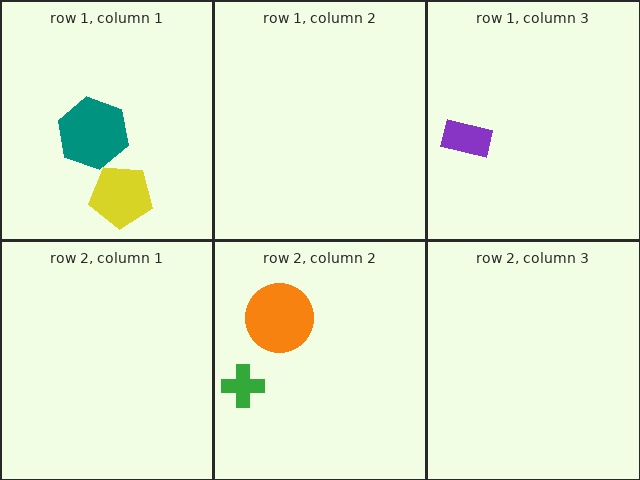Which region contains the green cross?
The row 2, column 2 region.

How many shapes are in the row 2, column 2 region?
2.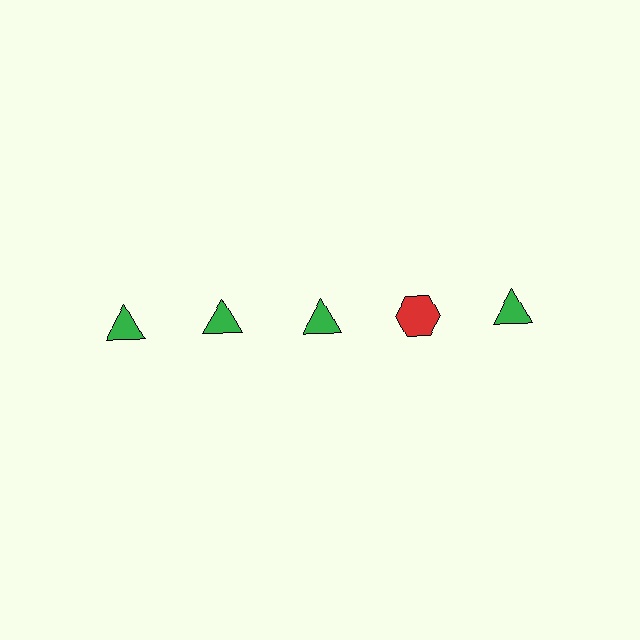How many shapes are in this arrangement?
There are 5 shapes arranged in a grid pattern.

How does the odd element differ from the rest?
It differs in both color (red instead of green) and shape (hexagon instead of triangle).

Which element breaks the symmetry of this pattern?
The red hexagon in the top row, second from right column breaks the symmetry. All other shapes are green triangles.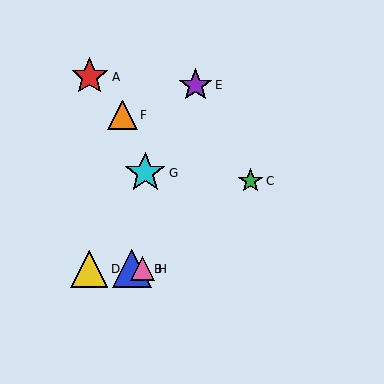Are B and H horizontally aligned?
Yes, both are at y≈269.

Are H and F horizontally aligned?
No, H is at y≈269 and F is at y≈115.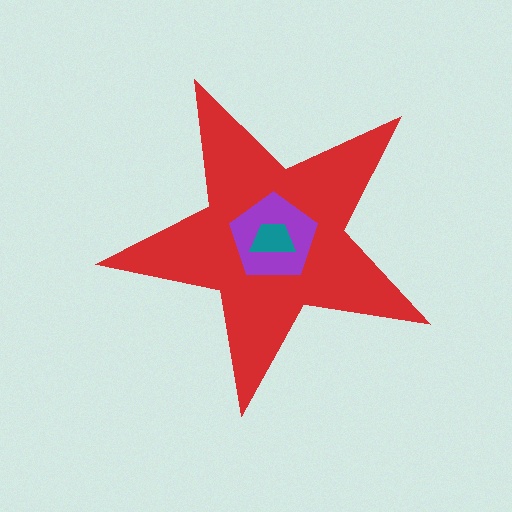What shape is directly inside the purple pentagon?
The teal trapezoid.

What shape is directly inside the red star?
The purple pentagon.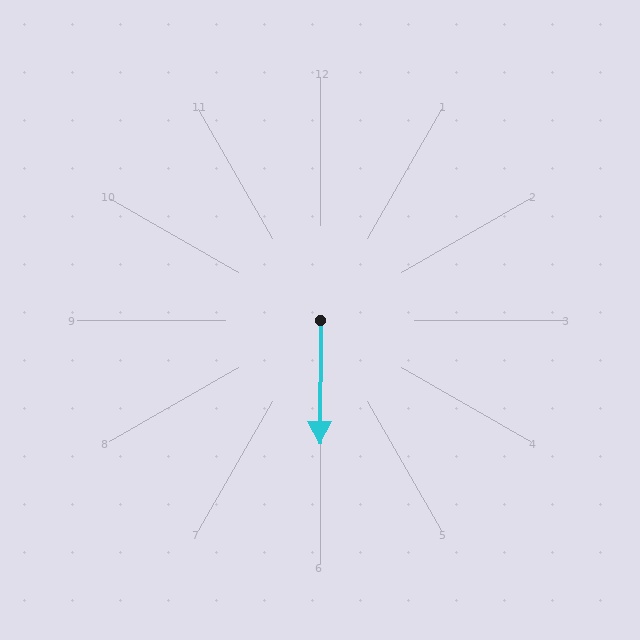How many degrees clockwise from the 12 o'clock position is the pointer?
Approximately 180 degrees.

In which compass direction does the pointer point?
South.